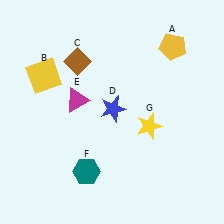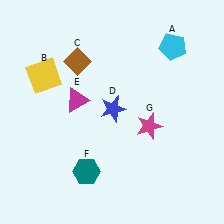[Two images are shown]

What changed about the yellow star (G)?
In Image 1, G is yellow. In Image 2, it changed to magenta.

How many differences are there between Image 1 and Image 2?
There are 2 differences between the two images.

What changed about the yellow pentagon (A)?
In Image 1, A is yellow. In Image 2, it changed to cyan.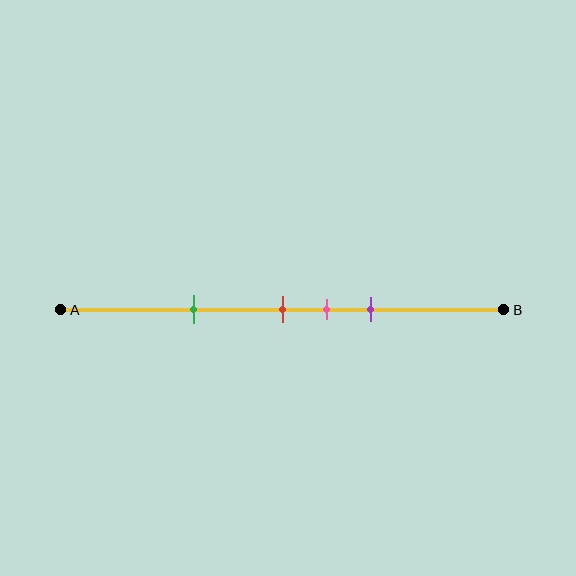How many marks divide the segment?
There are 4 marks dividing the segment.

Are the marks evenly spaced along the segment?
No, the marks are not evenly spaced.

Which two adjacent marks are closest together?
The red and pink marks are the closest adjacent pair.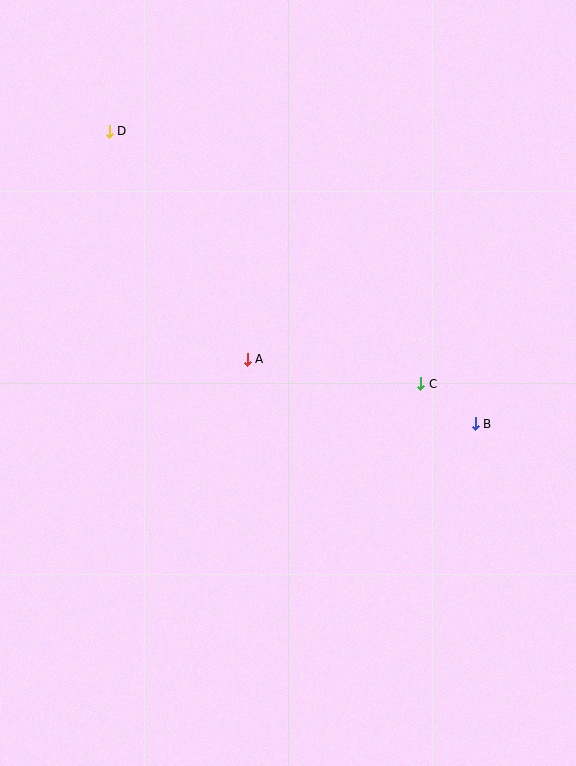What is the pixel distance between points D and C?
The distance between D and C is 401 pixels.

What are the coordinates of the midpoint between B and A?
The midpoint between B and A is at (361, 392).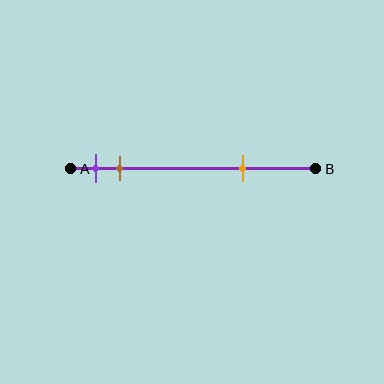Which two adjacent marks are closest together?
The purple and brown marks are the closest adjacent pair.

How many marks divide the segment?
There are 3 marks dividing the segment.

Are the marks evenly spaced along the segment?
No, the marks are not evenly spaced.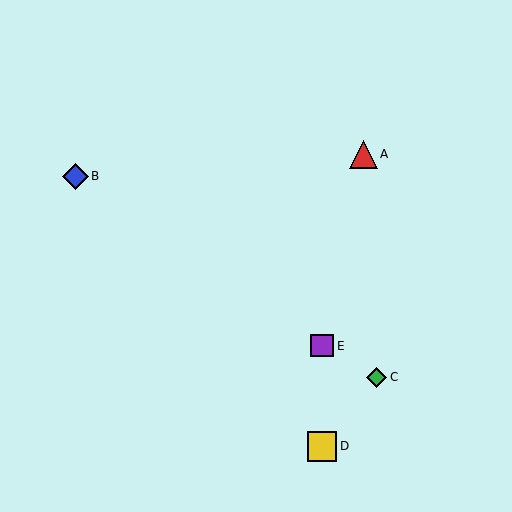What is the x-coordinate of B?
Object B is at x≈75.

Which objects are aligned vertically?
Objects D, E are aligned vertically.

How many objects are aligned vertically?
2 objects (D, E) are aligned vertically.